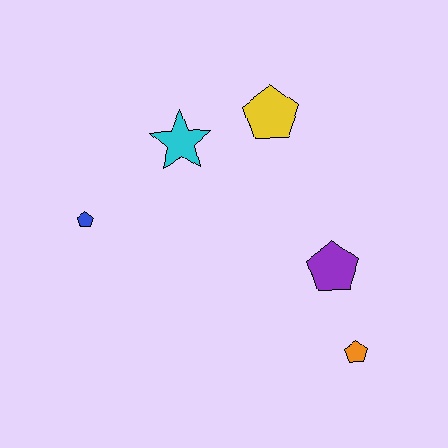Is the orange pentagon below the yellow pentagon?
Yes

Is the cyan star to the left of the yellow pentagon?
Yes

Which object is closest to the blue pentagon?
The cyan star is closest to the blue pentagon.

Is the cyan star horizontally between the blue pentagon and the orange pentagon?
Yes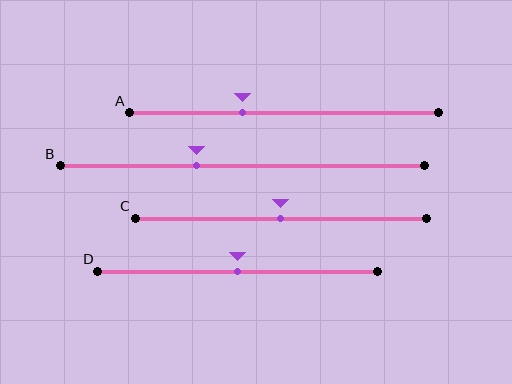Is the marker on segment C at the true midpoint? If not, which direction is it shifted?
Yes, the marker on segment C is at the true midpoint.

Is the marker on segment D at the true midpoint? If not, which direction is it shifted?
Yes, the marker on segment D is at the true midpoint.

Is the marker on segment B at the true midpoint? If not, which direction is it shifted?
No, the marker on segment B is shifted to the left by about 12% of the segment length.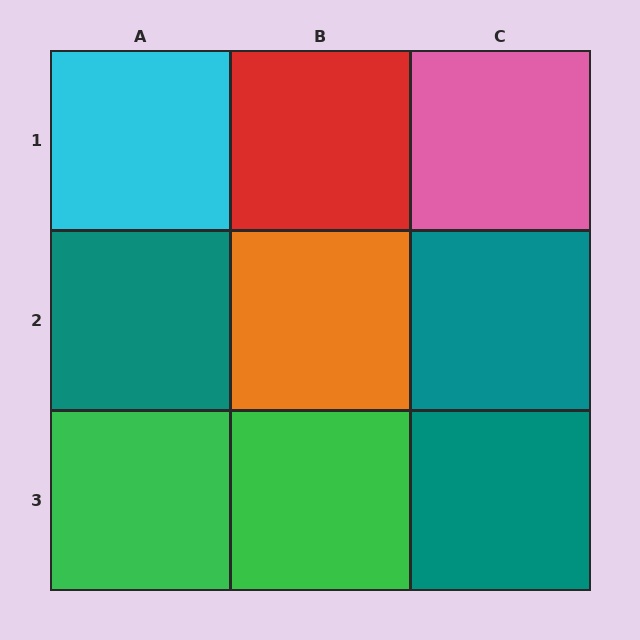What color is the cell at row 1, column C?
Pink.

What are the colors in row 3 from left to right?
Green, green, teal.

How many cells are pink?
1 cell is pink.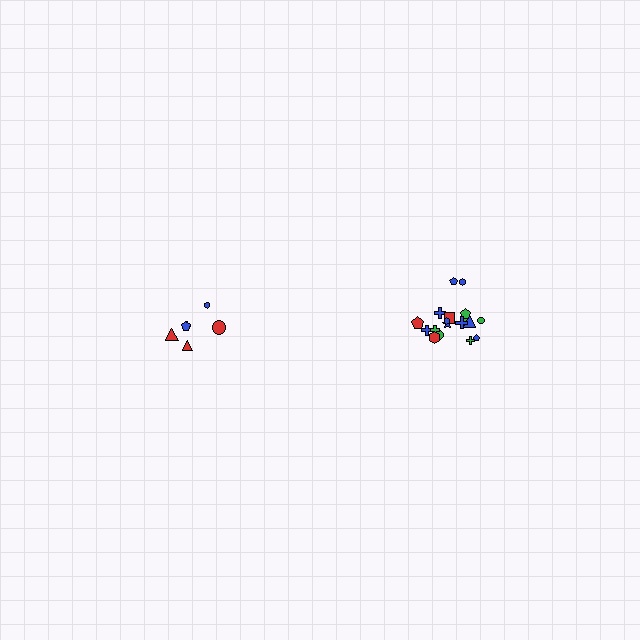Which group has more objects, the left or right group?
The right group.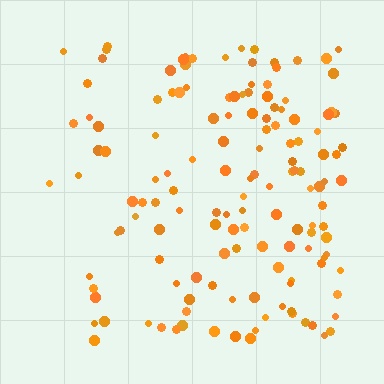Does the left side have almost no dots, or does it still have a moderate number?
Still a moderate number, just noticeably fewer than the right.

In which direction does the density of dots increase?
From left to right, with the right side densest.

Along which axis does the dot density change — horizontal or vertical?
Horizontal.